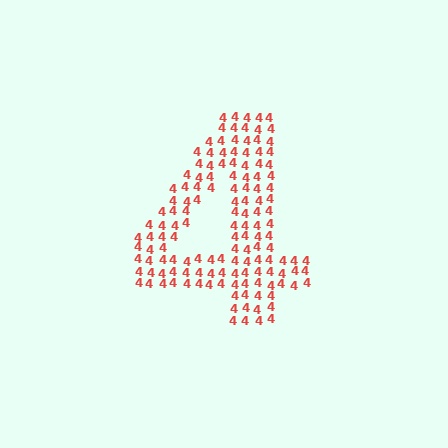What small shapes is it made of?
It is made of small digit 4's.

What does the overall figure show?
The overall figure shows the digit 4.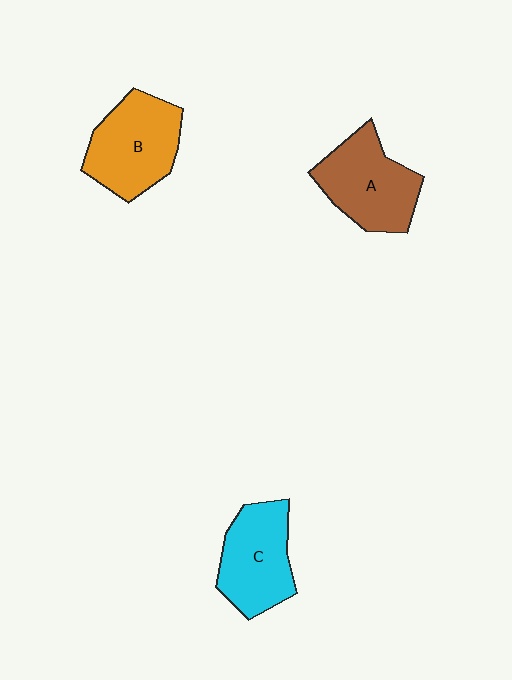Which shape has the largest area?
Shape B (orange).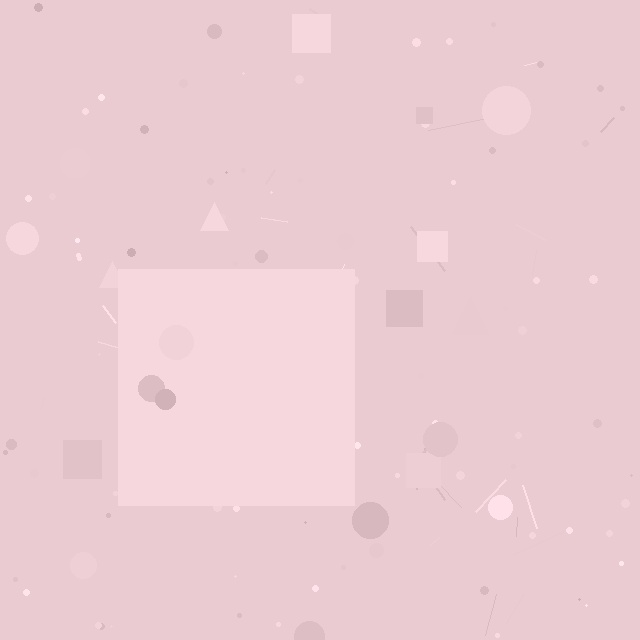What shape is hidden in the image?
A square is hidden in the image.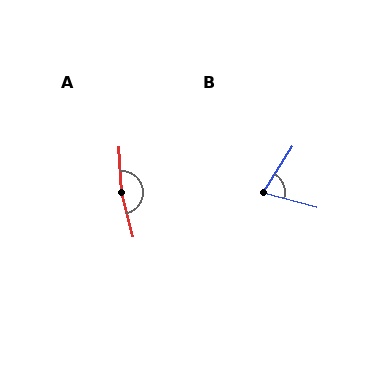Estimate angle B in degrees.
Approximately 74 degrees.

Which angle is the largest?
A, at approximately 169 degrees.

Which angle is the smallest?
B, at approximately 74 degrees.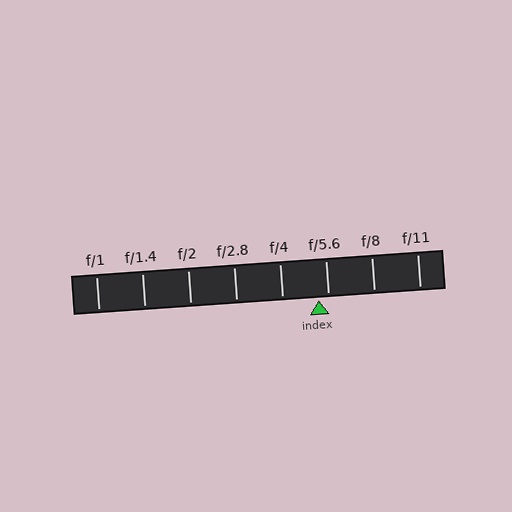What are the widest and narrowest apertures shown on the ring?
The widest aperture shown is f/1 and the narrowest is f/11.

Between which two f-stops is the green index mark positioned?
The index mark is between f/4 and f/5.6.